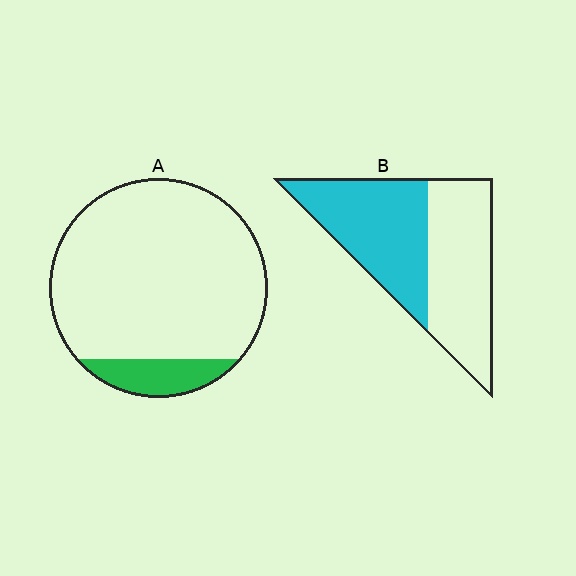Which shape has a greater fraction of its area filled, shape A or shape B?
Shape B.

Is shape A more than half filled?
No.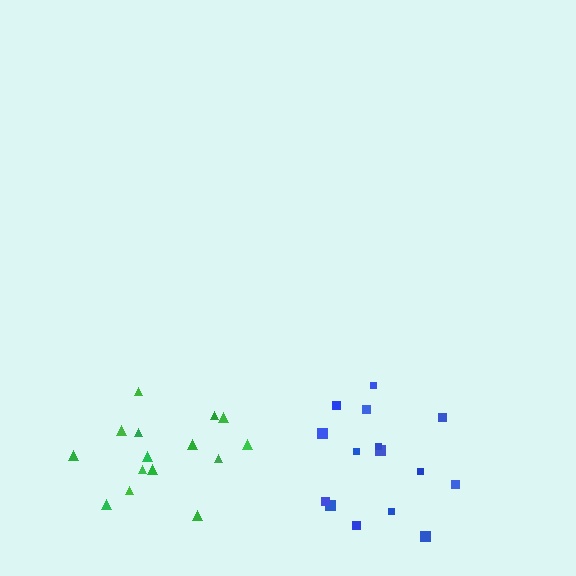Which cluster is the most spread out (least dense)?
Green.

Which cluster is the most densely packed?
Blue.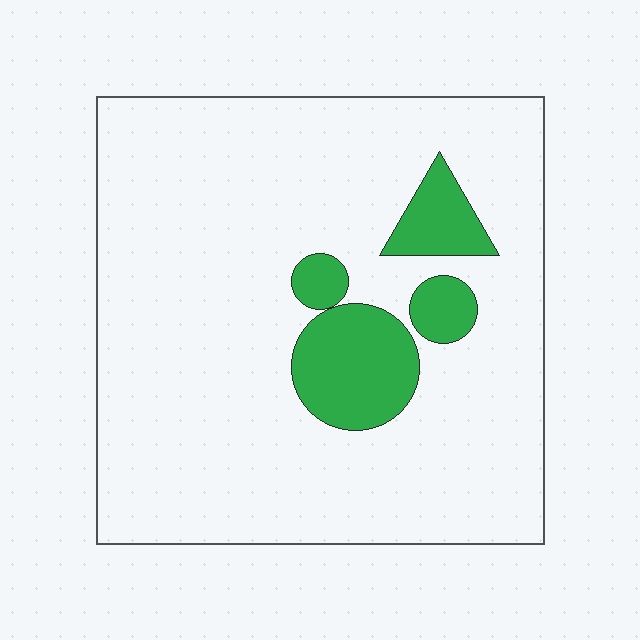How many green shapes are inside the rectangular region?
4.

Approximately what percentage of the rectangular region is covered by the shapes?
Approximately 15%.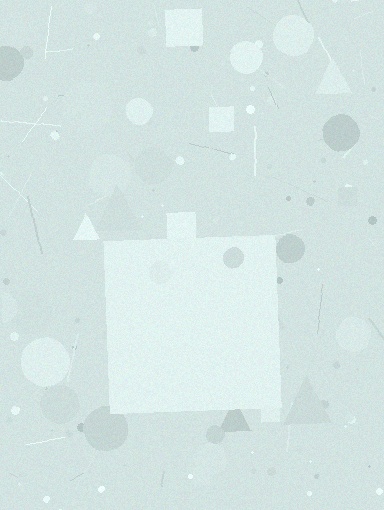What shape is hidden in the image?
A square is hidden in the image.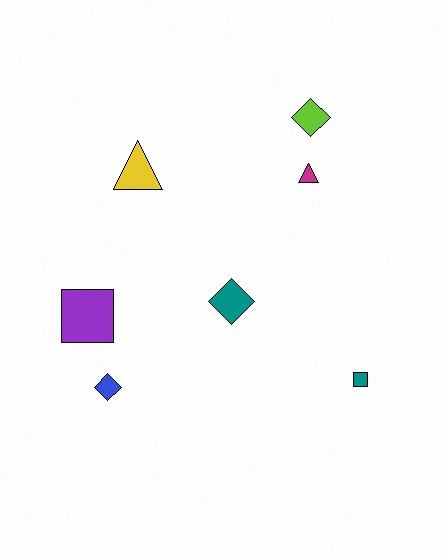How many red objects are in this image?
There are no red objects.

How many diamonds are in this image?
There are 3 diamonds.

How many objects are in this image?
There are 7 objects.